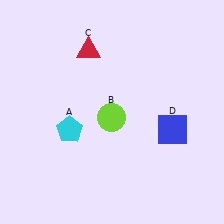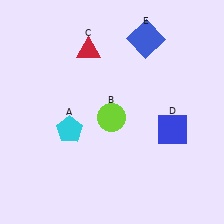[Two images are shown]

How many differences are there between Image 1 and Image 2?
There is 1 difference between the two images.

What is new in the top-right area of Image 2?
A blue square (E) was added in the top-right area of Image 2.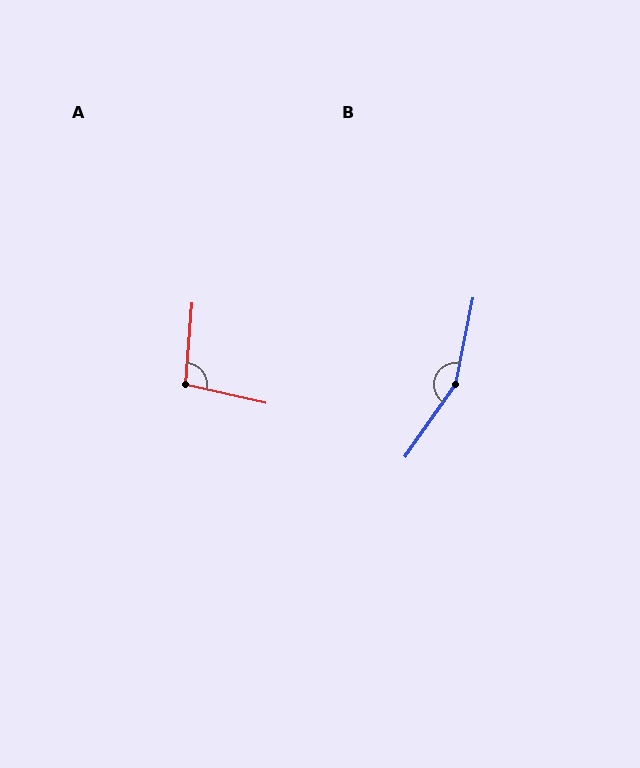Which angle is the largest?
B, at approximately 157 degrees.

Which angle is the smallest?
A, at approximately 98 degrees.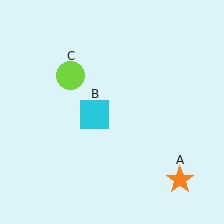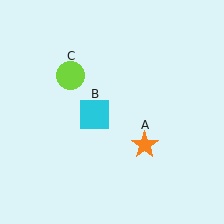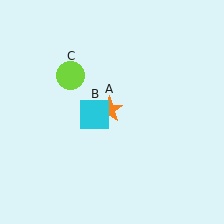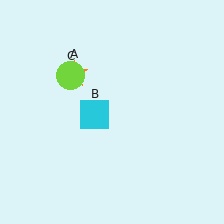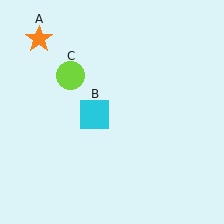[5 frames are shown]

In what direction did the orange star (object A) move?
The orange star (object A) moved up and to the left.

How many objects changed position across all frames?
1 object changed position: orange star (object A).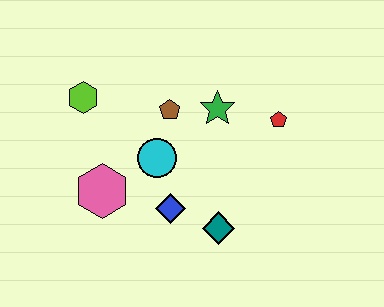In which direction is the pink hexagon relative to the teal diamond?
The pink hexagon is to the left of the teal diamond.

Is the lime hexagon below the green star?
No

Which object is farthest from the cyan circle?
The red pentagon is farthest from the cyan circle.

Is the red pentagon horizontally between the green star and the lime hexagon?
No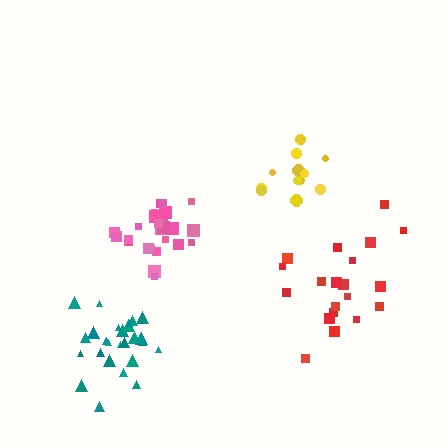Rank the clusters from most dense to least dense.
teal, pink, yellow, red.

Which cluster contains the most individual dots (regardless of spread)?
Teal (28).